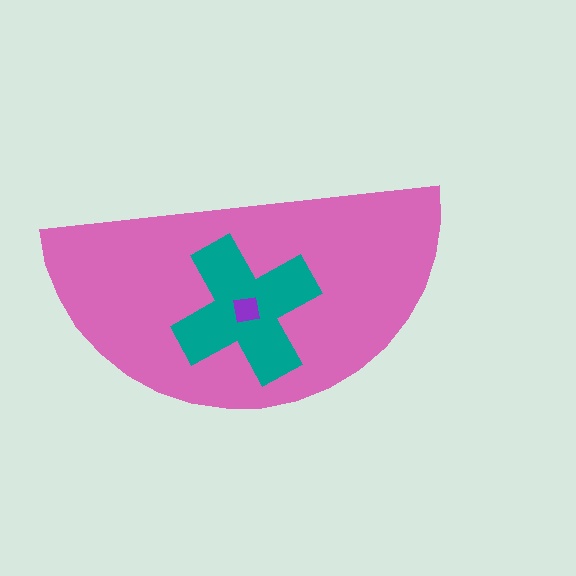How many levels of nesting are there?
3.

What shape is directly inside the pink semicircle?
The teal cross.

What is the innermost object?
The purple square.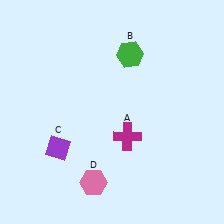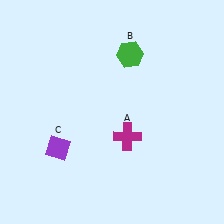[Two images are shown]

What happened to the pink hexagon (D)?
The pink hexagon (D) was removed in Image 2. It was in the bottom-left area of Image 1.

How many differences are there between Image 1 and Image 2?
There is 1 difference between the two images.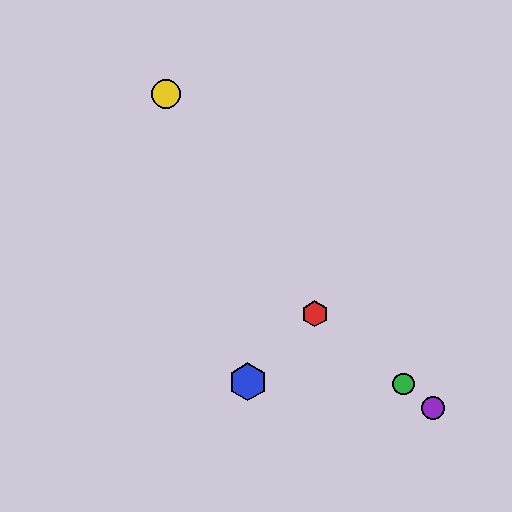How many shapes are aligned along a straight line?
3 shapes (the red hexagon, the green circle, the purple circle) are aligned along a straight line.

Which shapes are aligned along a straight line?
The red hexagon, the green circle, the purple circle are aligned along a straight line.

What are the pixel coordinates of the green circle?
The green circle is at (403, 384).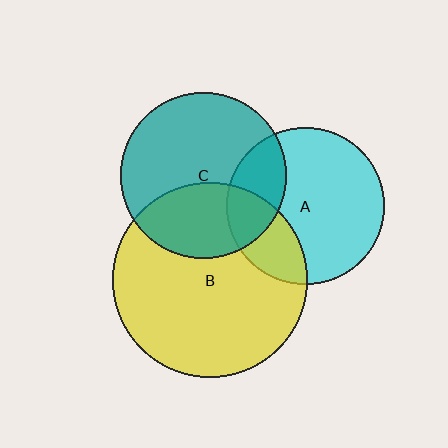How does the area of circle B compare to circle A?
Approximately 1.5 times.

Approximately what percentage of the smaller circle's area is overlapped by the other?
Approximately 25%.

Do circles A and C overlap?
Yes.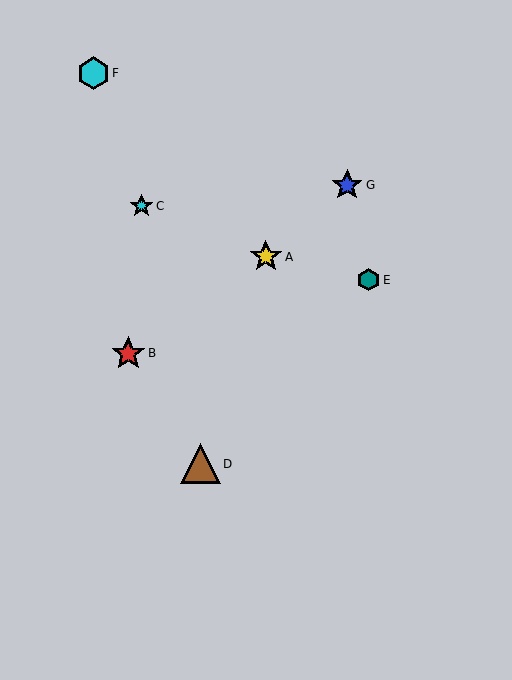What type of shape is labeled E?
Shape E is a teal hexagon.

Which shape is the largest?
The brown triangle (labeled D) is the largest.